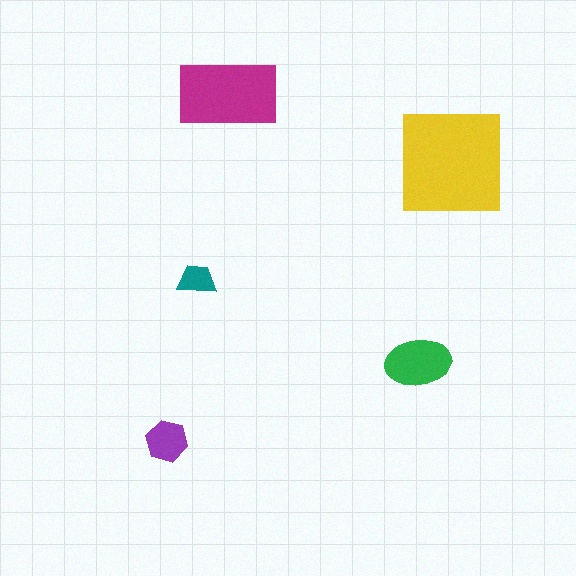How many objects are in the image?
There are 5 objects in the image.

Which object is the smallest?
The teal trapezoid.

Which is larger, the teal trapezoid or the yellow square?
The yellow square.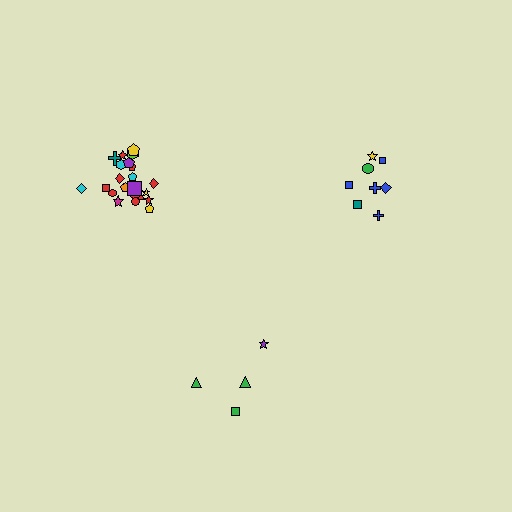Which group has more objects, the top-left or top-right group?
The top-left group.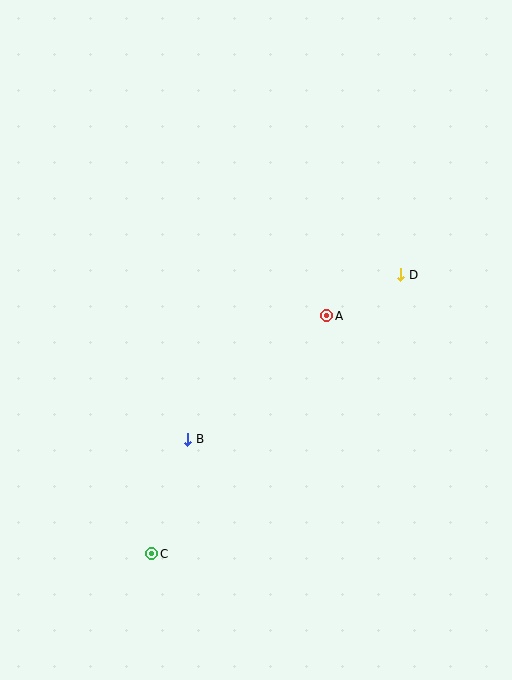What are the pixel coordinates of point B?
Point B is at (188, 439).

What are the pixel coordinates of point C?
Point C is at (152, 554).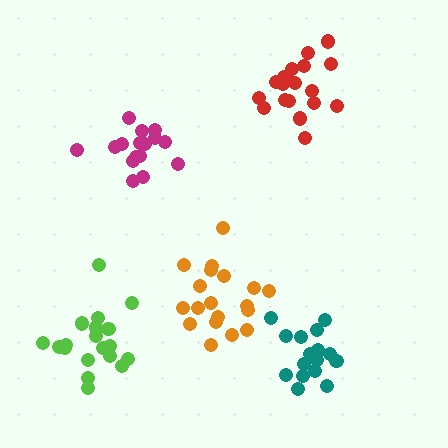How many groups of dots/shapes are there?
There are 5 groups.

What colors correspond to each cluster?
The clusters are colored: teal, orange, red, magenta, lime.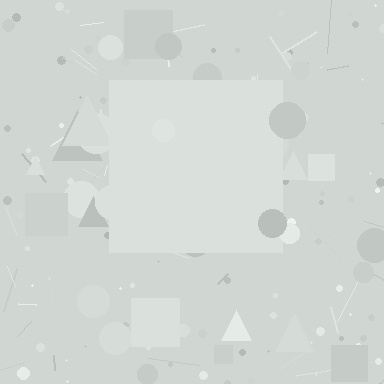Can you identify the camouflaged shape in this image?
The camouflaged shape is a square.